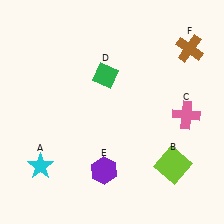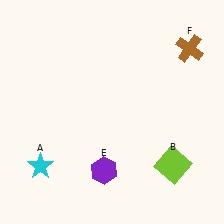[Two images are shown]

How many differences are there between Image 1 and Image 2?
There are 2 differences between the two images.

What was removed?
The pink cross (C), the green diamond (D) were removed in Image 2.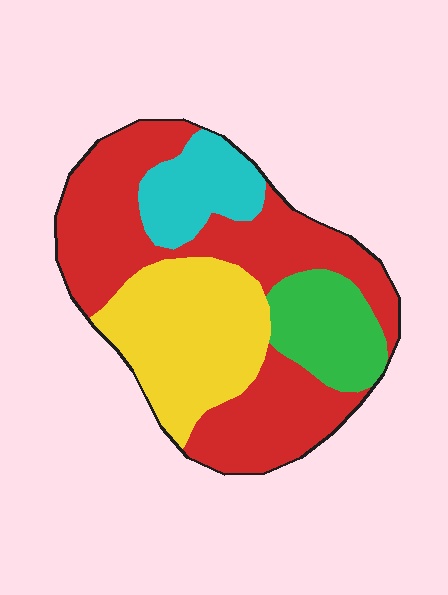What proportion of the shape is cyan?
Cyan takes up about one eighth (1/8) of the shape.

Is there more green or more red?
Red.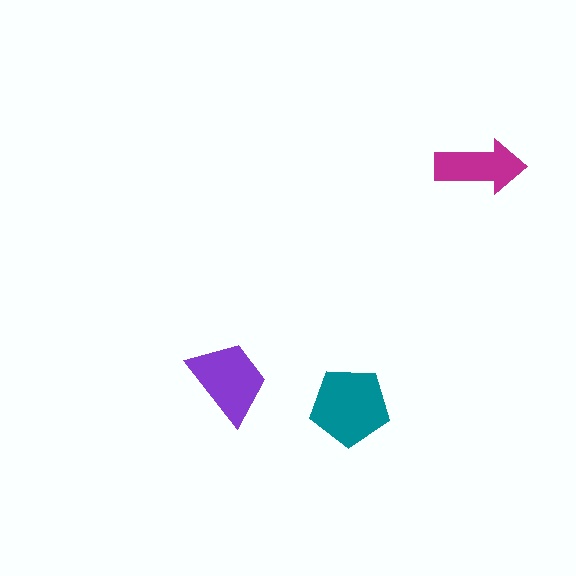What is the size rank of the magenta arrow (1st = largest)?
3rd.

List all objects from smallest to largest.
The magenta arrow, the purple trapezoid, the teal pentagon.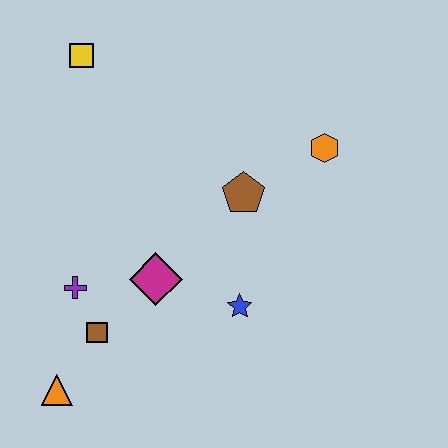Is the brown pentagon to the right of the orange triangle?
Yes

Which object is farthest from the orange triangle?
The orange hexagon is farthest from the orange triangle.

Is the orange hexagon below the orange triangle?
No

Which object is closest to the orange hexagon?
The brown pentagon is closest to the orange hexagon.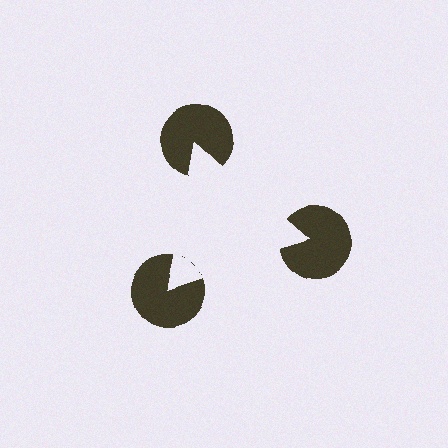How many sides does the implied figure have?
3 sides.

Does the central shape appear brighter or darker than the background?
It typically appears slightly brighter than the background, even though no actual brightness change is drawn.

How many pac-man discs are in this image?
There are 3 — one at each vertex of the illusory triangle.